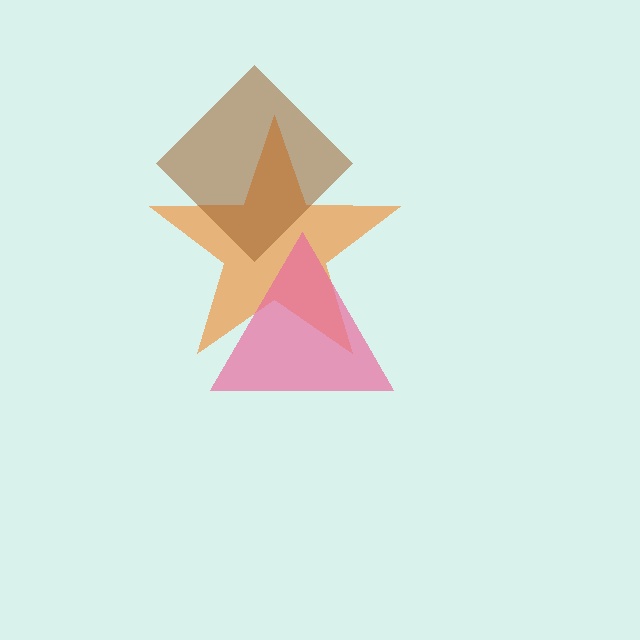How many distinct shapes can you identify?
There are 3 distinct shapes: an orange star, a brown diamond, a pink triangle.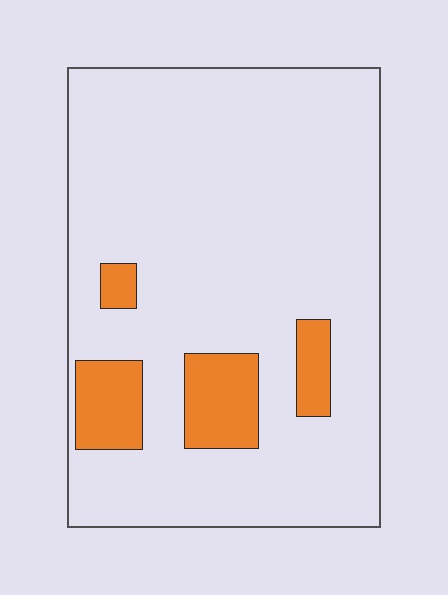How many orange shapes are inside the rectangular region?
4.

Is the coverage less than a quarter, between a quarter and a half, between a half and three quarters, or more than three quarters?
Less than a quarter.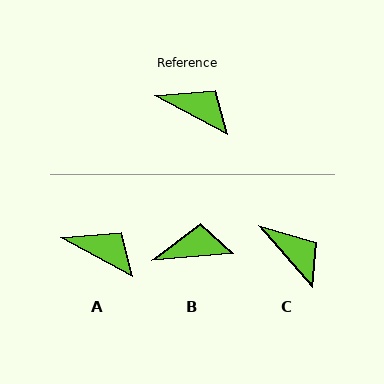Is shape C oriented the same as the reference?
No, it is off by about 21 degrees.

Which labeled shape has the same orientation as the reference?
A.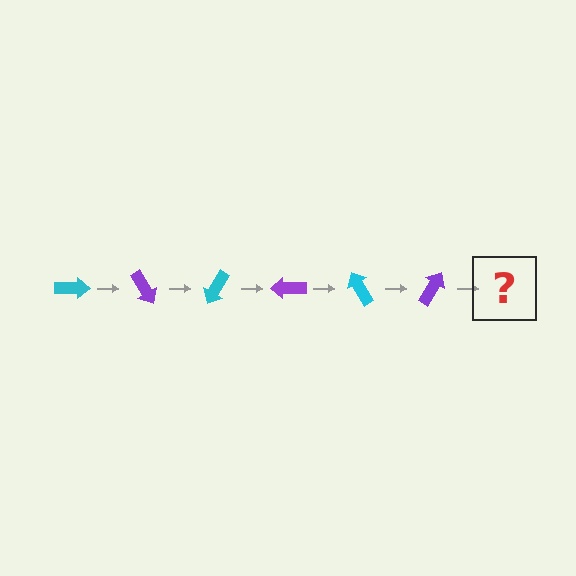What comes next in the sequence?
The next element should be a cyan arrow, rotated 360 degrees from the start.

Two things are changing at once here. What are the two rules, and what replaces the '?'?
The two rules are that it rotates 60 degrees each step and the color cycles through cyan and purple. The '?' should be a cyan arrow, rotated 360 degrees from the start.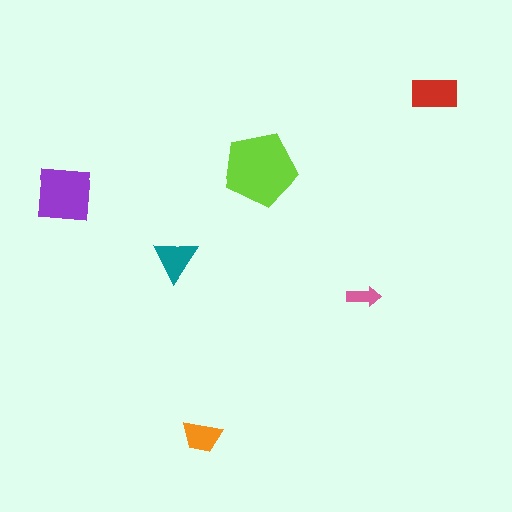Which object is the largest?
The lime pentagon.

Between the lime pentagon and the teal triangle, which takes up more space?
The lime pentagon.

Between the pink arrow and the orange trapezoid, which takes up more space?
The orange trapezoid.